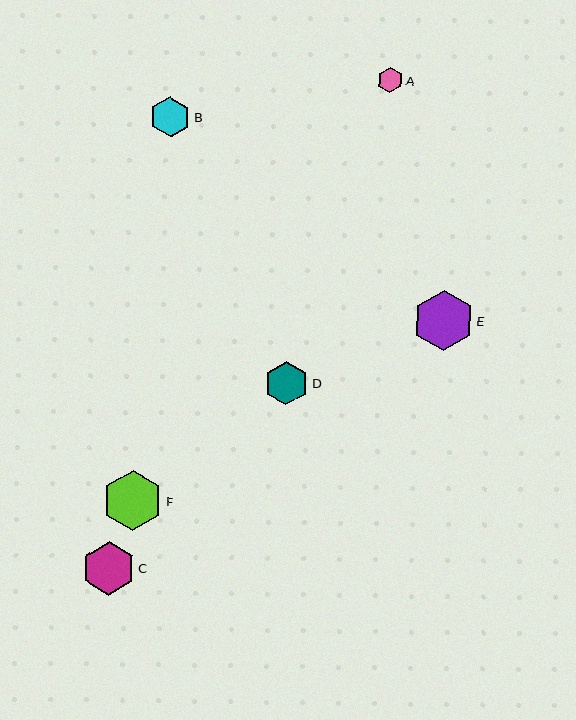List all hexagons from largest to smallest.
From largest to smallest: E, F, C, D, B, A.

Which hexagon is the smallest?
Hexagon A is the smallest with a size of approximately 25 pixels.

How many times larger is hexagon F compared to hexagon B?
Hexagon F is approximately 1.5 times the size of hexagon B.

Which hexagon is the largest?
Hexagon E is the largest with a size of approximately 60 pixels.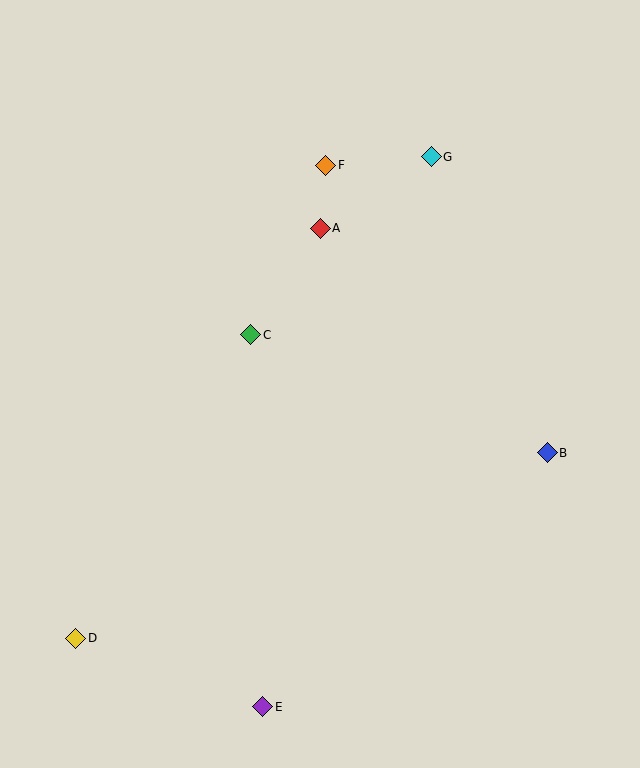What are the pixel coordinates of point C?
Point C is at (251, 335).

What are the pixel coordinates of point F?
Point F is at (326, 165).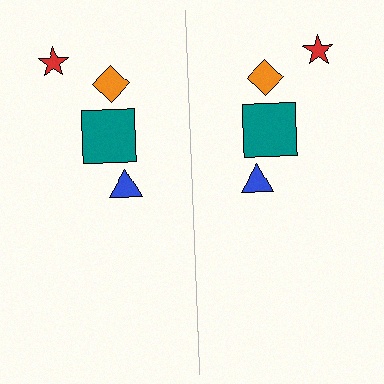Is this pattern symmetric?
Yes, this pattern has bilateral (reflection) symmetry.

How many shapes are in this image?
There are 8 shapes in this image.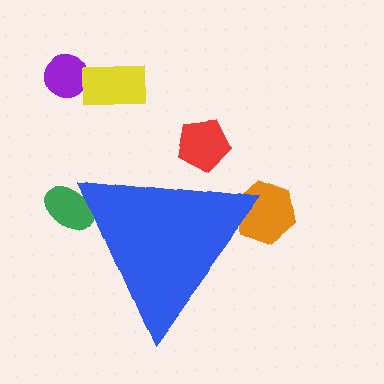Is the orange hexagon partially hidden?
Yes, the orange hexagon is partially hidden behind the blue triangle.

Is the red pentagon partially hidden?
Yes, the red pentagon is partially hidden behind the blue triangle.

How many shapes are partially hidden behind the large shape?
3 shapes are partially hidden.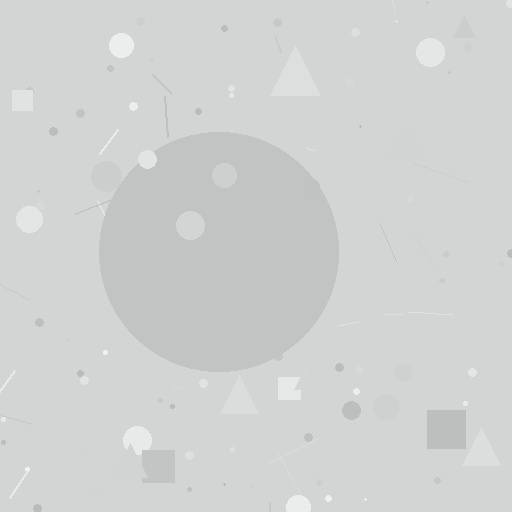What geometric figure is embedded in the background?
A circle is embedded in the background.